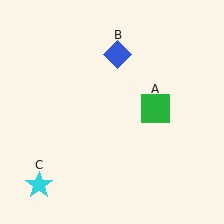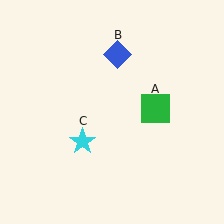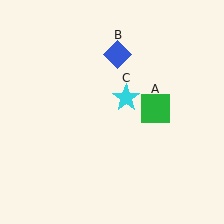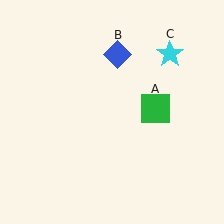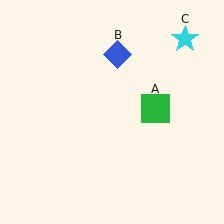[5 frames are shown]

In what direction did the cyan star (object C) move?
The cyan star (object C) moved up and to the right.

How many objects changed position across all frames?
1 object changed position: cyan star (object C).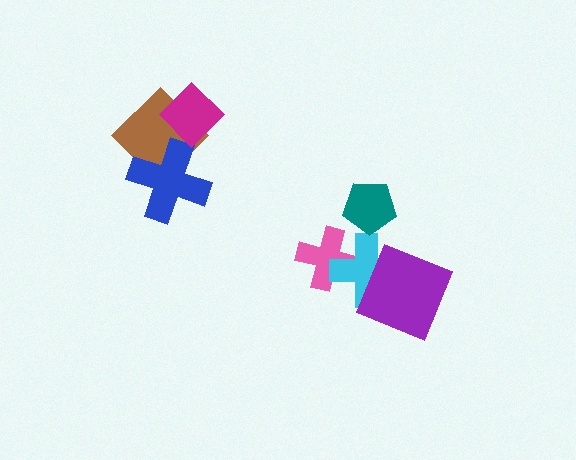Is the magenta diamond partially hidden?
No, no other shape covers it.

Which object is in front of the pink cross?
The cyan cross is in front of the pink cross.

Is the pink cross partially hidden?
Yes, it is partially covered by another shape.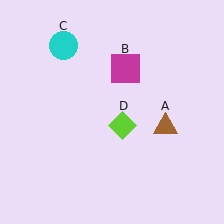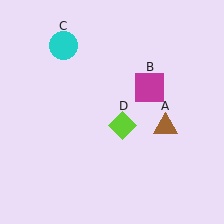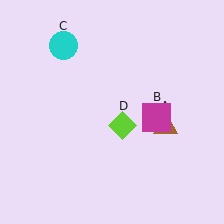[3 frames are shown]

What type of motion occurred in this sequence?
The magenta square (object B) rotated clockwise around the center of the scene.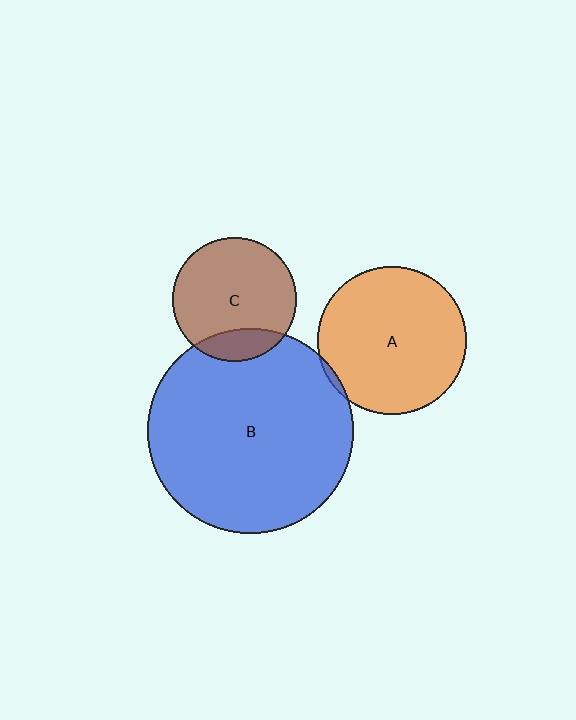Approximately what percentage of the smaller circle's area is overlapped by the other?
Approximately 5%.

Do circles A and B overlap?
Yes.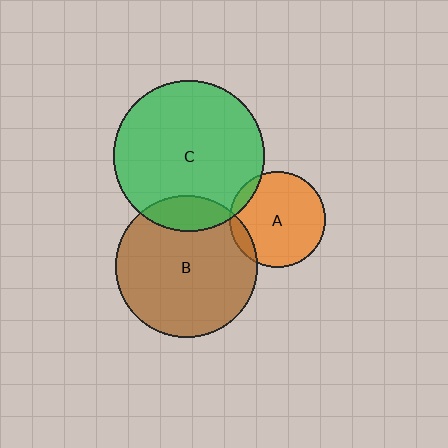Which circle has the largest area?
Circle C (green).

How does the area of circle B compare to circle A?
Approximately 2.2 times.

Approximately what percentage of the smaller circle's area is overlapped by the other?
Approximately 10%.